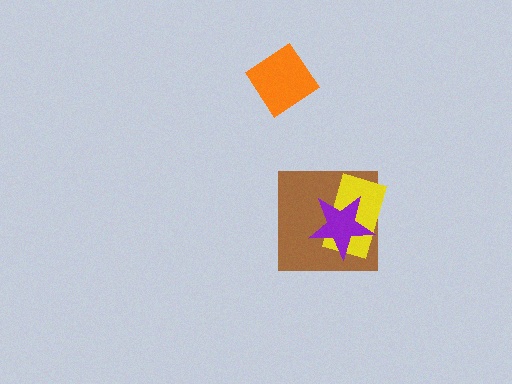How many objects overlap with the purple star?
2 objects overlap with the purple star.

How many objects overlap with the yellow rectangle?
2 objects overlap with the yellow rectangle.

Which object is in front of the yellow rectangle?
The purple star is in front of the yellow rectangle.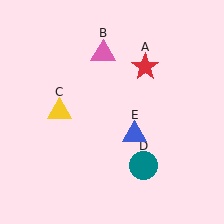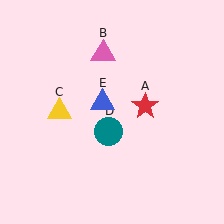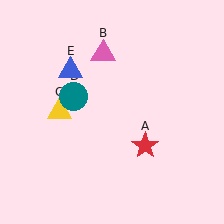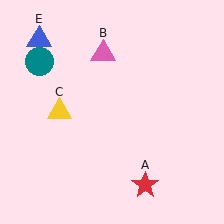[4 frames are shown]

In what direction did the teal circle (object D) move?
The teal circle (object D) moved up and to the left.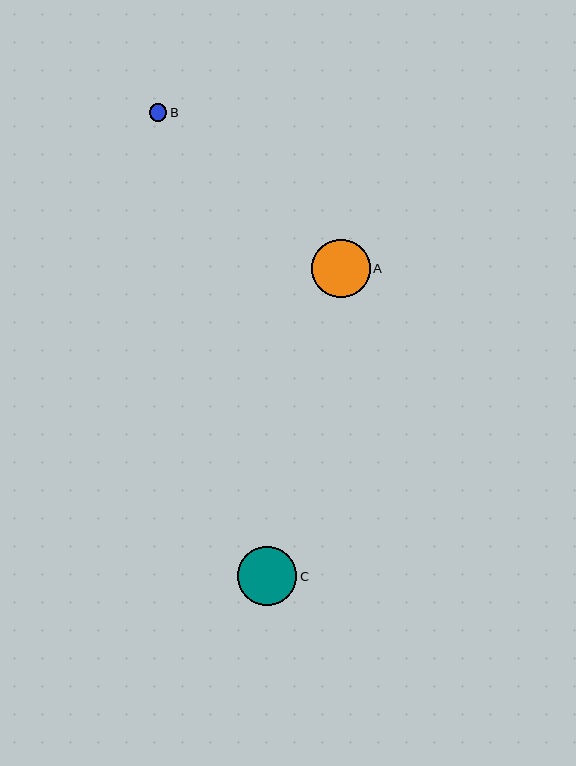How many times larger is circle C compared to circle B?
Circle C is approximately 3.3 times the size of circle B.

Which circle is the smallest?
Circle B is the smallest with a size of approximately 18 pixels.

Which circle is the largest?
Circle C is the largest with a size of approximately 59 pixels.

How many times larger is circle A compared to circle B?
Circle A is approximately 3.2 times the size of circle B.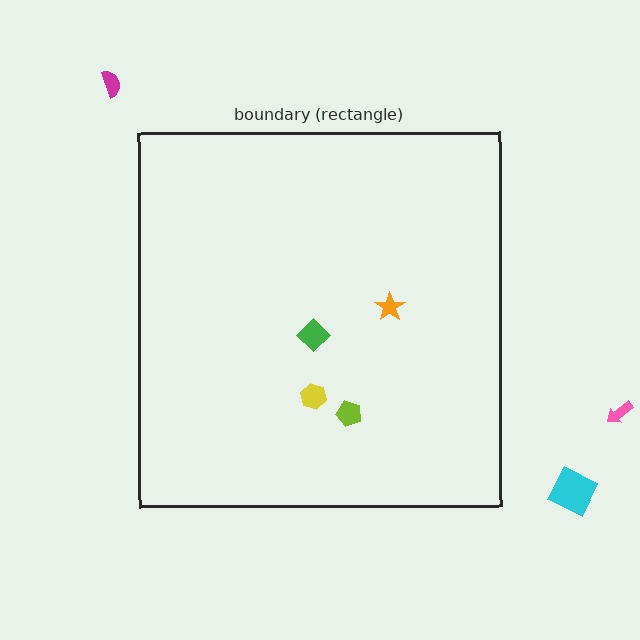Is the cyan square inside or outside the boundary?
Outside.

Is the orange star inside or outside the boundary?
Inside.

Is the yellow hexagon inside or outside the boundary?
Inside.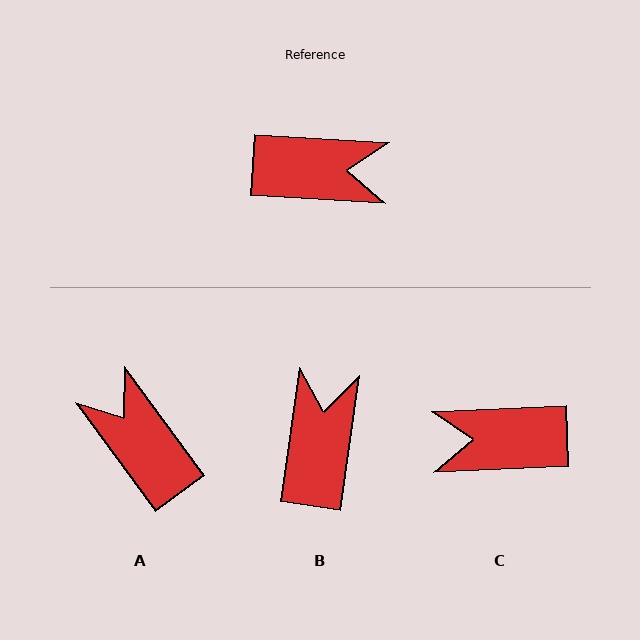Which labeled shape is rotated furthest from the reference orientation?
C, about 174 degrees away.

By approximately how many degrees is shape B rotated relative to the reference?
Approximately 85 degrees counter-clockwise.